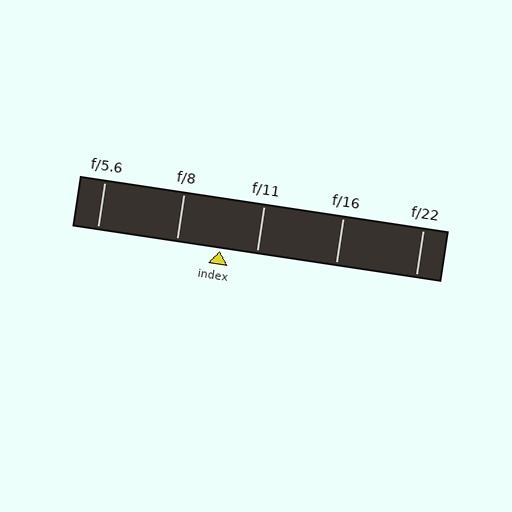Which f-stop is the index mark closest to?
The index mark is closest to f/11.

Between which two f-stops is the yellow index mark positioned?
The index mark is between f/8 and f/11.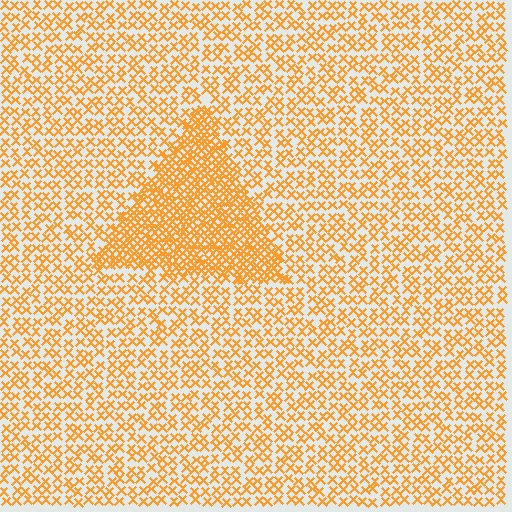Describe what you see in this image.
The image contains small orange elements arranged at two different densities. A triangle-shaped region is visible where the elements are more densely packed than the surrounding area.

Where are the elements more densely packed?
The elements are more densely packed inside the triangle boundary.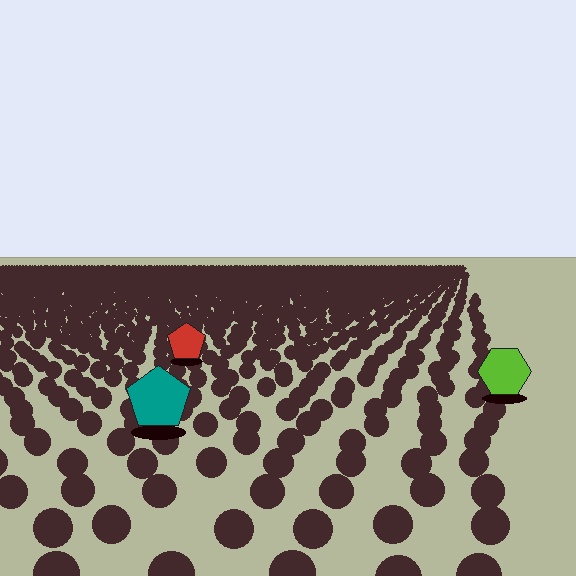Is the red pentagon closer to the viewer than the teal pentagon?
No. The teal pentagon is closer — you can tell from the texture gradient: the ground texture is coarser near it.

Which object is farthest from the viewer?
The red pentagon is farthest from the viewer. It appears smaller and the ground texture around it is denser.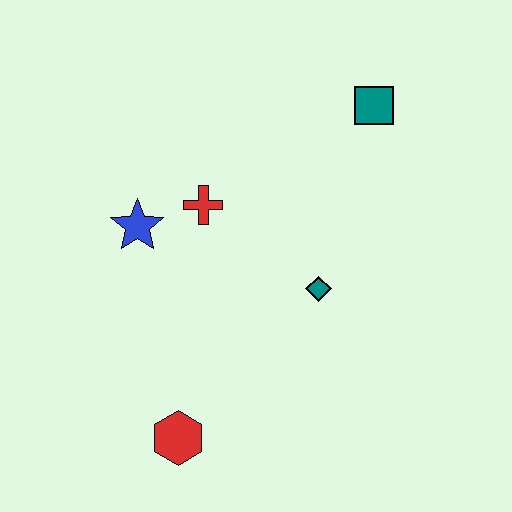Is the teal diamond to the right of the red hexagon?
Yes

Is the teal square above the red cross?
Yes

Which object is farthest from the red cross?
The red hexagon is farthest from the red cross.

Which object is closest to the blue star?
The red cross is closest to the blue star.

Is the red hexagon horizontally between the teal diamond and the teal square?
No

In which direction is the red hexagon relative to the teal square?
The red hexagon is below the teal square.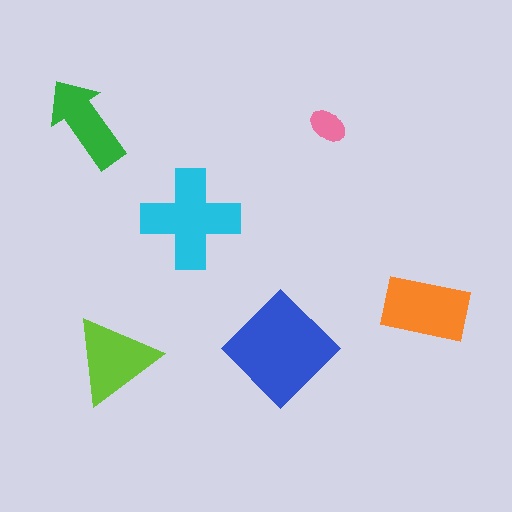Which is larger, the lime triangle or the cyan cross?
The cyan cross.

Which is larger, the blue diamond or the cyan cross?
The blue diamond.